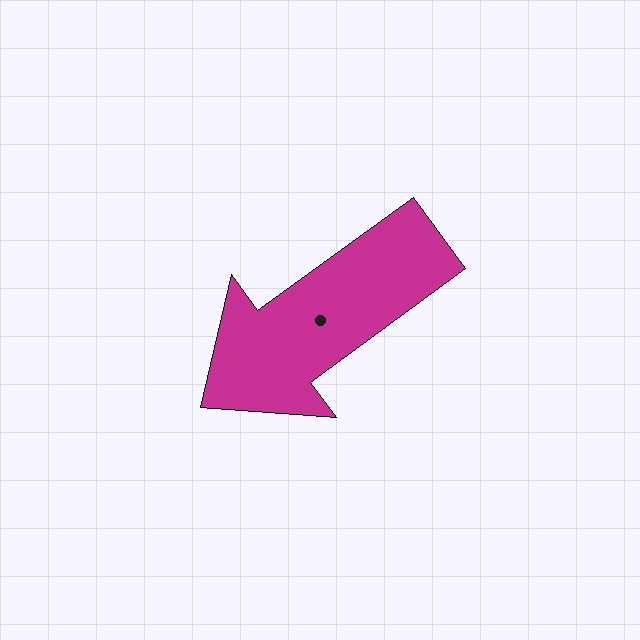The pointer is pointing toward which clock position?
Roughly 8 o'clock.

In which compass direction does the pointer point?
Southwest.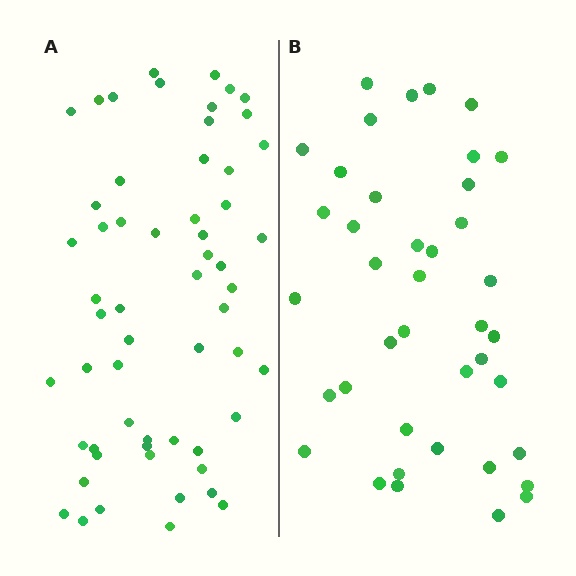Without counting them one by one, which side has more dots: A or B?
Region A (the left region) has more dots.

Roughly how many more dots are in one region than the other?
Region A has approximately 20 more dots than region B.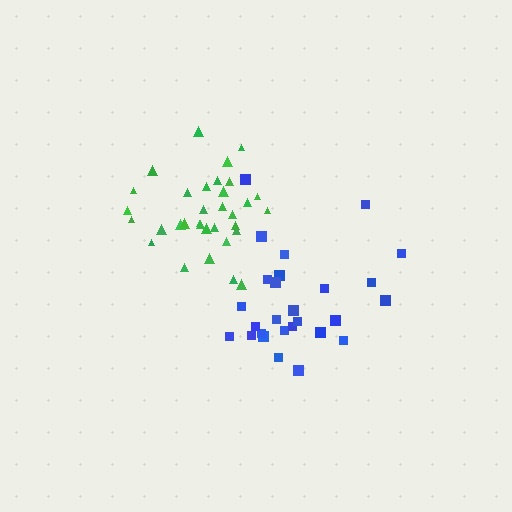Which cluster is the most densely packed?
Green.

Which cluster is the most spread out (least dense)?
Blue.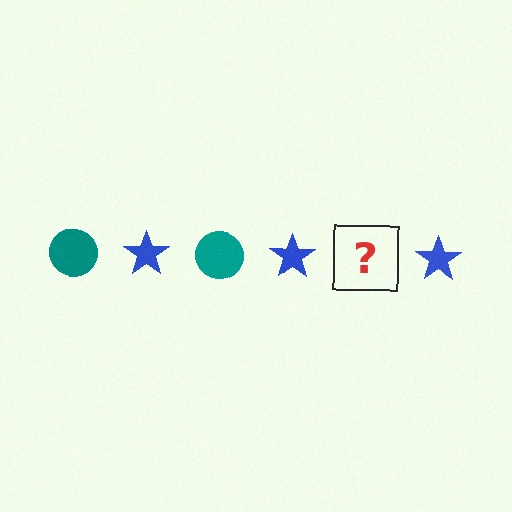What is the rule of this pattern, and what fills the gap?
The rule is that the pattern alternates between teal circle and blue star. The gap should be filled with a teal circle.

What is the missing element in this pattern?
The missing element is a teal circle.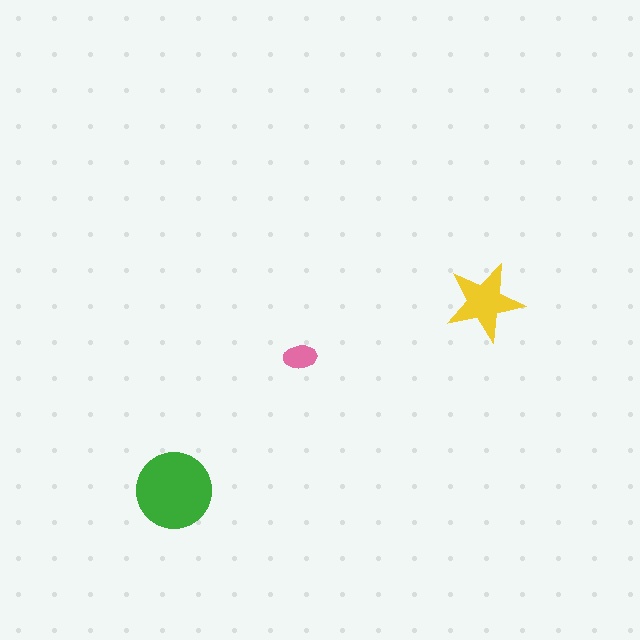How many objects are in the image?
There are 3 objects in the image.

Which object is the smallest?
The pink ellipse.